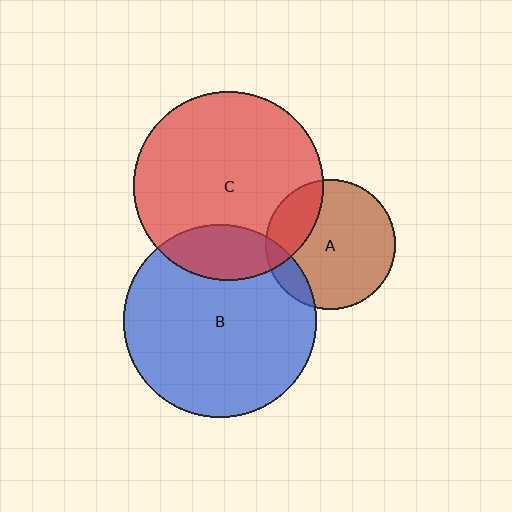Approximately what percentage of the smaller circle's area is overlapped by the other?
Approximately 25%.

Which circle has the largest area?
Circle B (blue).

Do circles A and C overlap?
Yes.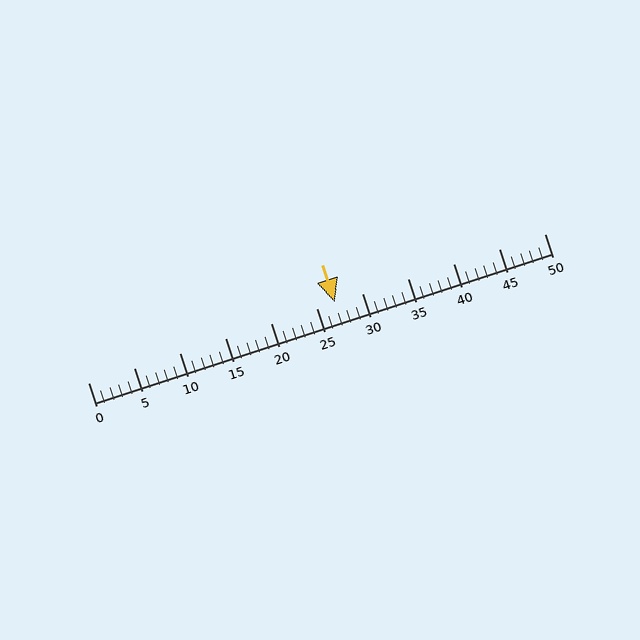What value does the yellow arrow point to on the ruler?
The yellow arrow points to approximately 27.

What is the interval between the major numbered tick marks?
The major tick marks are spaced 5 units apart.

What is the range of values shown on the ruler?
The ruler shows values from 0 to 50.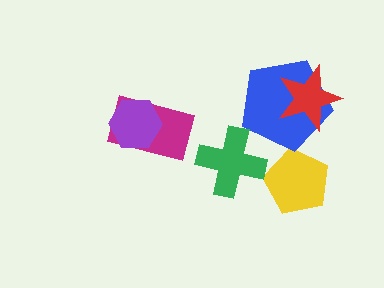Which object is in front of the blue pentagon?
The red star is in front of the blue pentagon.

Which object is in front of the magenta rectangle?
The purple hexagon is in front of the magenta rectangle.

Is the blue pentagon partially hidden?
Yes, it is partially covered by another shape.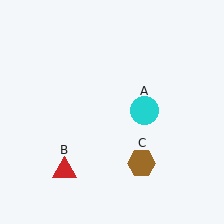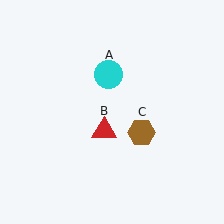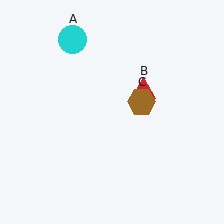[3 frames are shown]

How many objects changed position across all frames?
3 objects changed position: cyan circle (object A), red triangle (object B), brown hexagon (object C).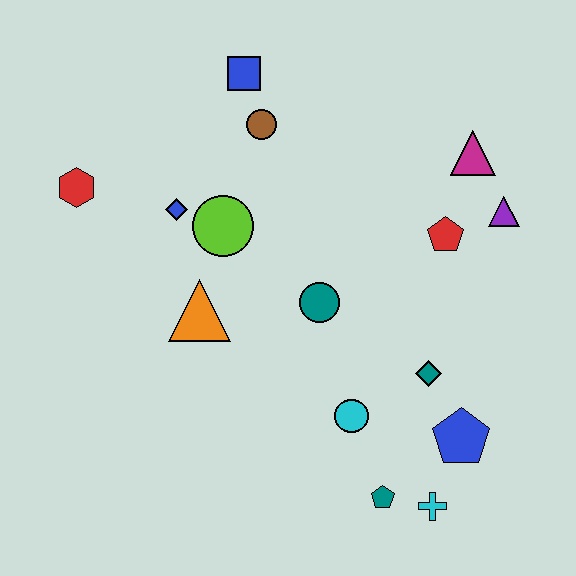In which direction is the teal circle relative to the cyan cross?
The teal circle is above the cyan cross.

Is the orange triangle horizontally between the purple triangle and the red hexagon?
Yes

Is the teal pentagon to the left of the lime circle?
No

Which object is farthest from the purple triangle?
The red hexagon is farthest from the purple triangle.